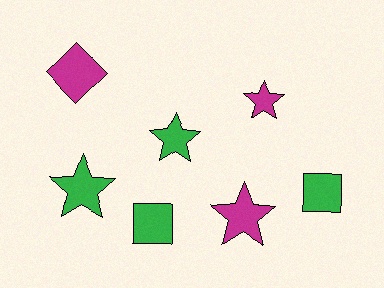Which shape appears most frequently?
Star, with 4 objects.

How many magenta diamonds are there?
There is 1 magenta diamond.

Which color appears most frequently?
Green, with 4 objects.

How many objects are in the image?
There are 7 objects.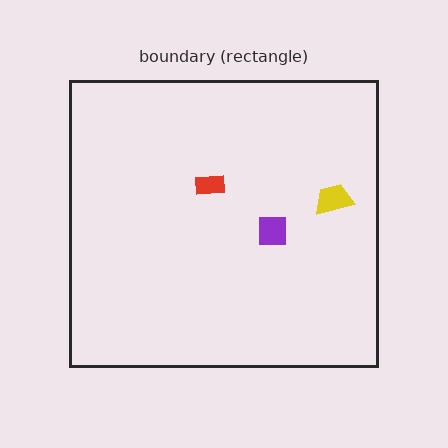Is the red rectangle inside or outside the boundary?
Inside.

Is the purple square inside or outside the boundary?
Inside.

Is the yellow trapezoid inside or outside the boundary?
Inside.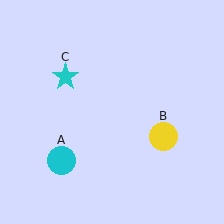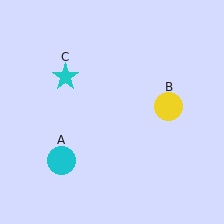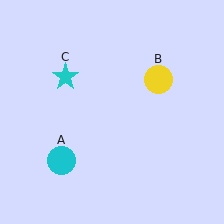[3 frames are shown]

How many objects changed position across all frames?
1 object changed position: yellow circle (object B).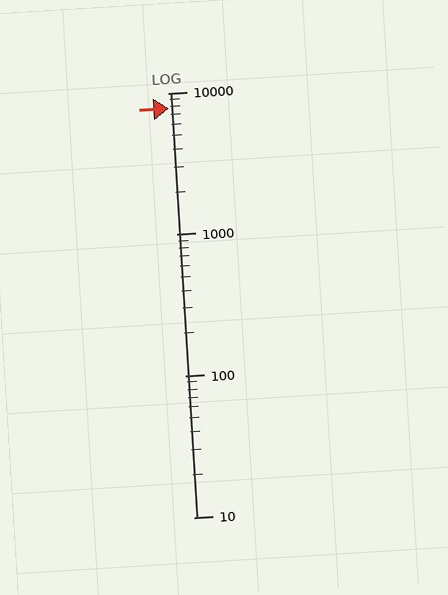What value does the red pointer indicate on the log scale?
The pointer indicates approximately 7800.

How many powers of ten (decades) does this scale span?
The scale spans 3 decades, from 10 to 10000.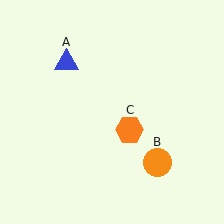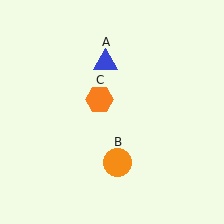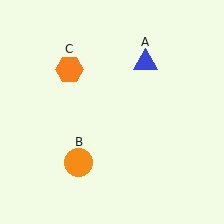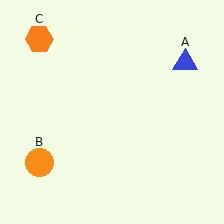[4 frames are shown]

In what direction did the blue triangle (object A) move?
The blue triangle (object A) moved right.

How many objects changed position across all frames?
3 objects changed position: blue triangle (object A), orange circle (object B), orange hexagon (object C).